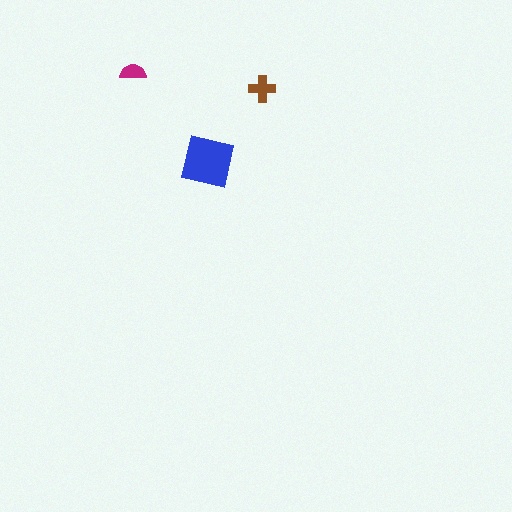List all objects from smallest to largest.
The magenta semicircle, the brown cross, the blue square.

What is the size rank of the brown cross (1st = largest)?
2nd.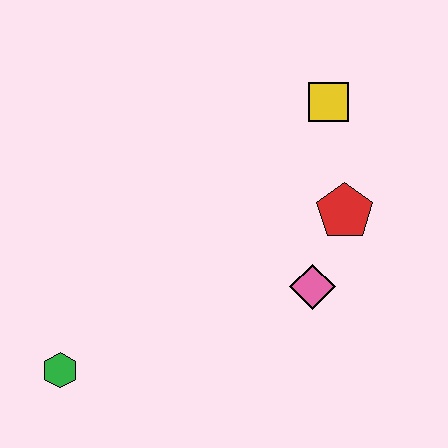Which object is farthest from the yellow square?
The green hexagon is farthest from the yellow square.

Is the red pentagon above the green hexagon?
Yes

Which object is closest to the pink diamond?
The red pentagon is closest to the pink diamond.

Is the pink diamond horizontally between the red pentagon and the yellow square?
No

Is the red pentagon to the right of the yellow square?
Yes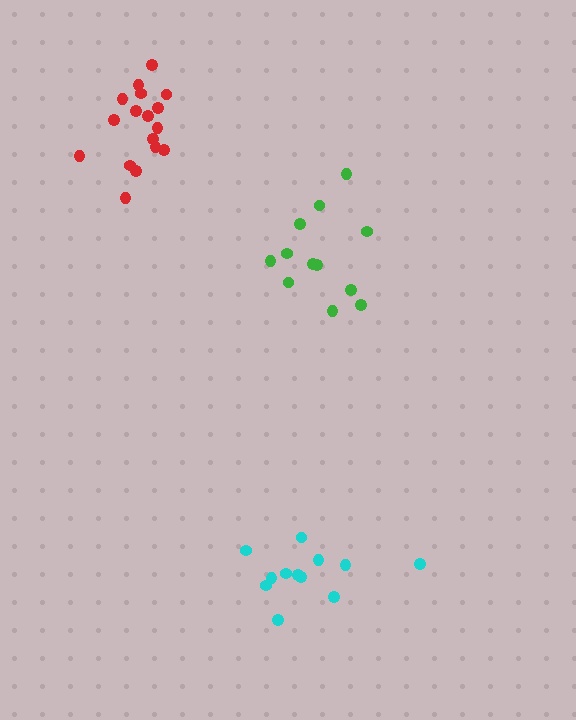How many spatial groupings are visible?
There are 3 spatial groupings.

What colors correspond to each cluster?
The clusters are colored: green, red, cyan.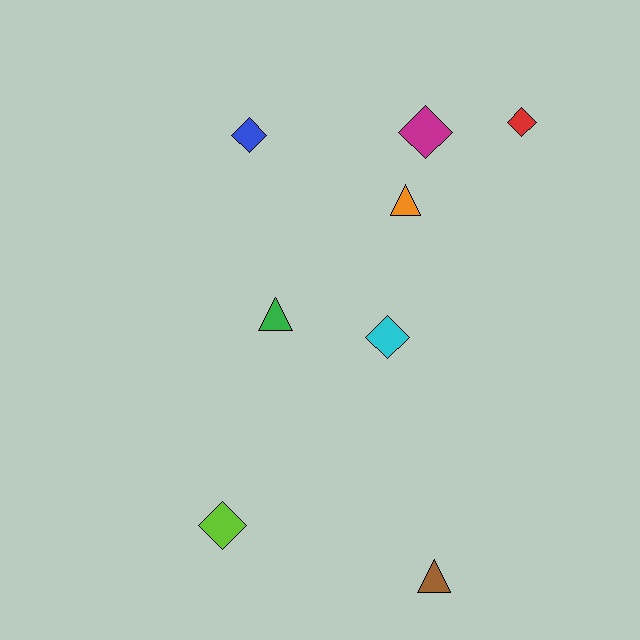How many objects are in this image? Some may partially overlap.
There are 8 objects.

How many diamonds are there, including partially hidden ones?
There are 5 diamonds.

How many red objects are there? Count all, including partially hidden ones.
There is 1 red object.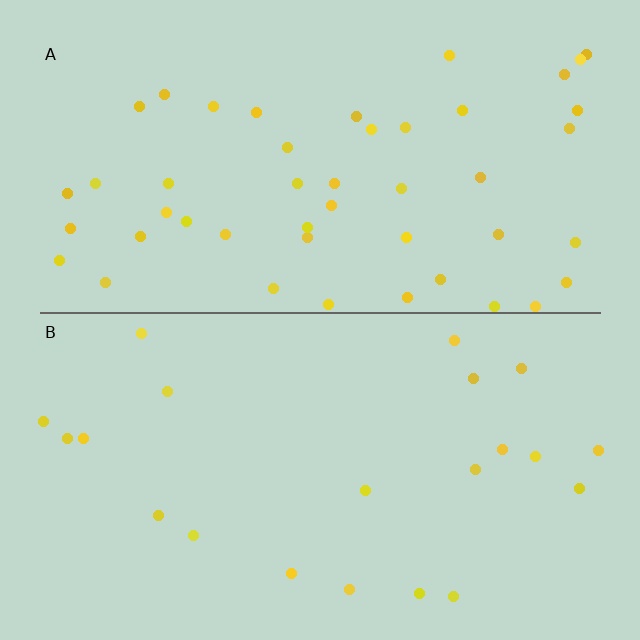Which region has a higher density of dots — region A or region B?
A (the top).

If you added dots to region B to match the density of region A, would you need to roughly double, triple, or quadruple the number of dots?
Approximately double.